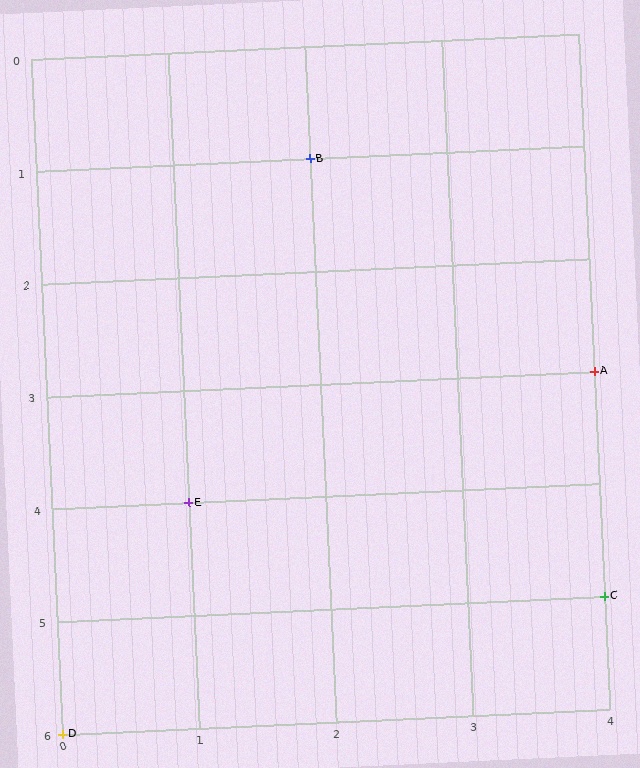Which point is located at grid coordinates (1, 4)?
Point E is at (1, 4).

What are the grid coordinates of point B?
Point B is at grid coordinates (2, 1).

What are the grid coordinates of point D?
Point D is at grid coordinates (0, 6).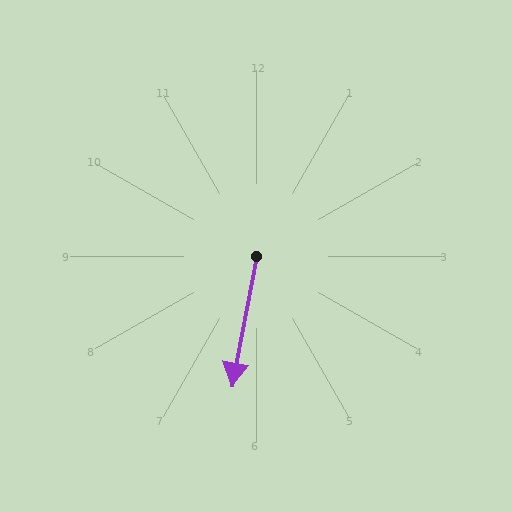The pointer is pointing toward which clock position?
Roughly 6 o'clock.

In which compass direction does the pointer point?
South.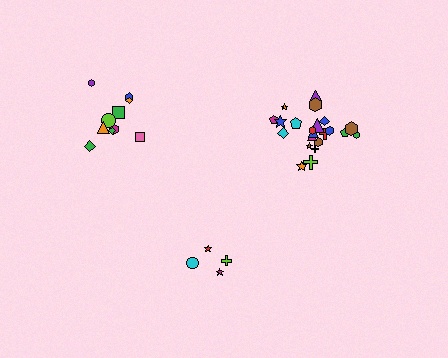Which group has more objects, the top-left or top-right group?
The top-right group.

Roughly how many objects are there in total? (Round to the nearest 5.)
Roughly 35 objects in total.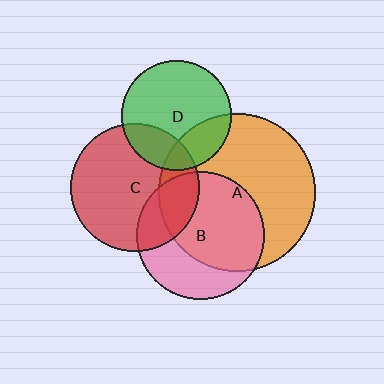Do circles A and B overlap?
Yes.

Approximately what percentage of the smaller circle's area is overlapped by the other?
Approximately 65%.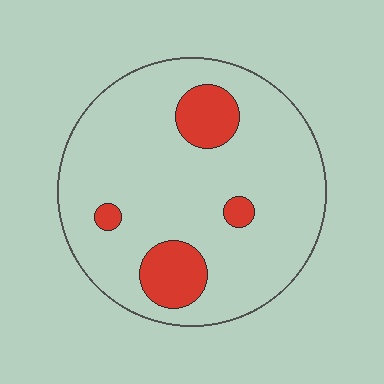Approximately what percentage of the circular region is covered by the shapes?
Approximately 15%.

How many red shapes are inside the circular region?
4.